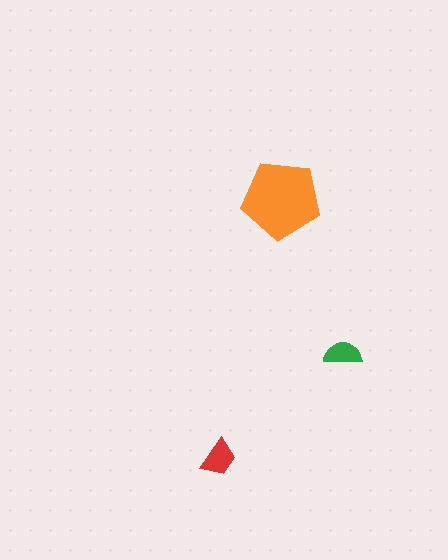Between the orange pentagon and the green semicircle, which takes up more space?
The orange pentagon.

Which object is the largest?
The orange pentagon.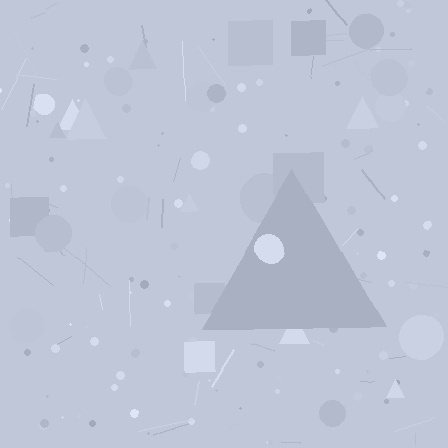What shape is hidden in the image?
A triangle is hidden in the image.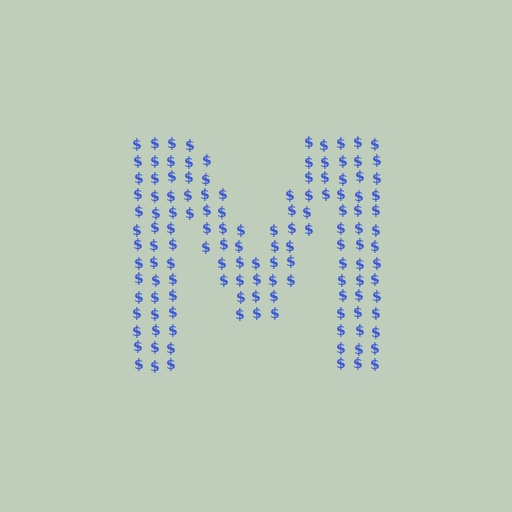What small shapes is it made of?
It is made of small dollar signs.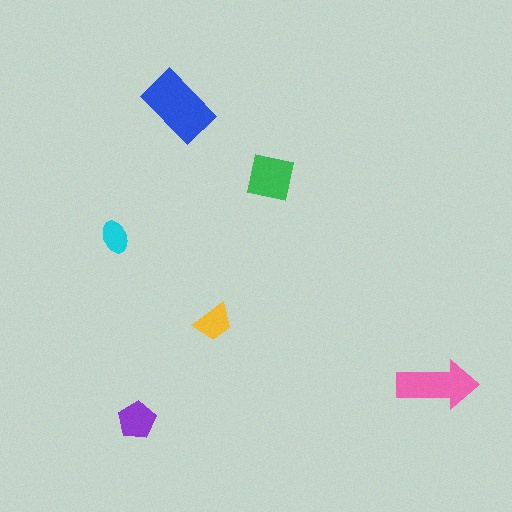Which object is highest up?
The blue rectangle is topmost.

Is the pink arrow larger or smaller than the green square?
Larger.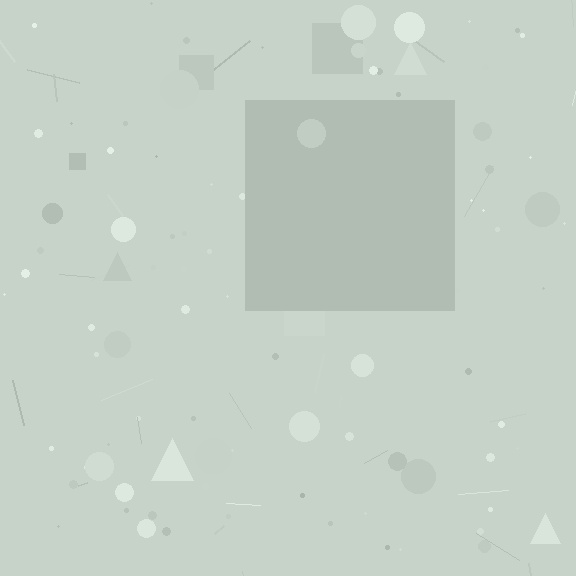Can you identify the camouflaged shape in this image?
The camouflaged shape is a square.